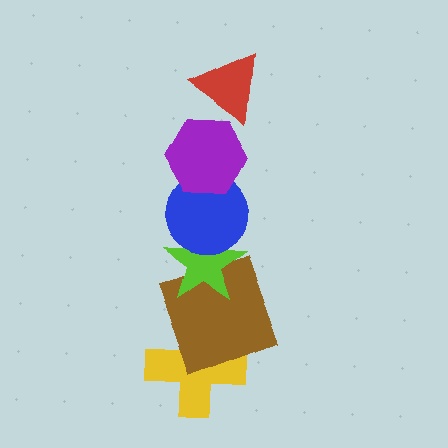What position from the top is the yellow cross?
The yellow cross is 6th from the top.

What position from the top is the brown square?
The brown square is 5th from the top.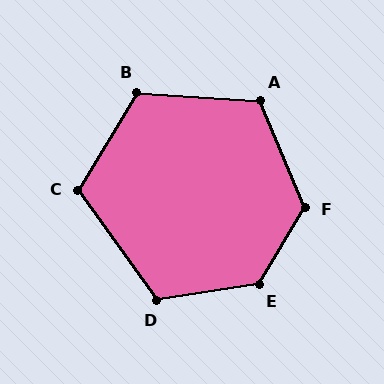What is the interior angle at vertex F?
Approximately 126 degrees (obtuse).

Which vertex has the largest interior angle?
E, at approximately 130 degrees.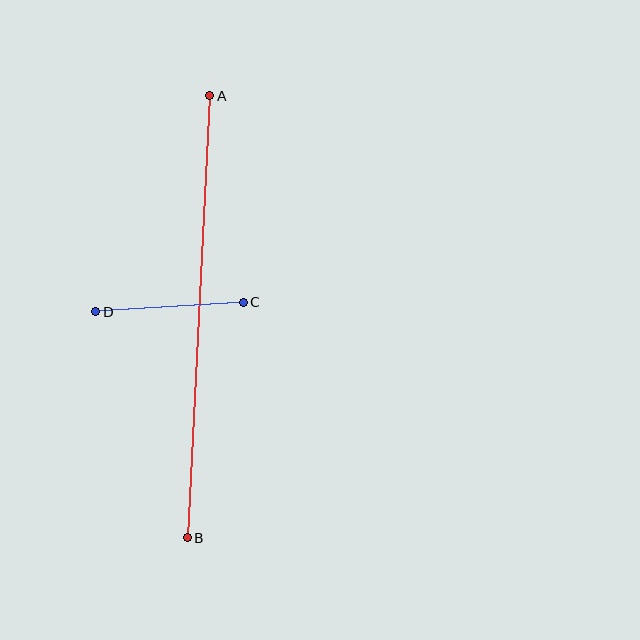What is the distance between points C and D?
The distance is approximately 148 pixels.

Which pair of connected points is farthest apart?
Points A and B are farthest apart.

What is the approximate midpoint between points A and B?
The midpoint is at approximately (198, 317) pixels.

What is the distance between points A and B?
The distance is approximately 442 pixels.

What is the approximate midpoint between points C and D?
The midpoint is at approximately (170, 307) pixels.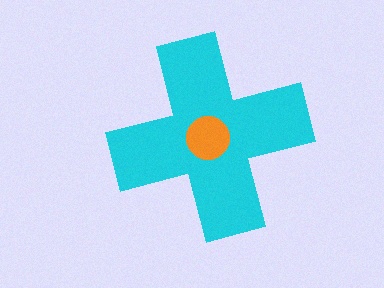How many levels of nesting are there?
2.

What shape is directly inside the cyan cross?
The orange circle.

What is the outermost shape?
The cyan cross.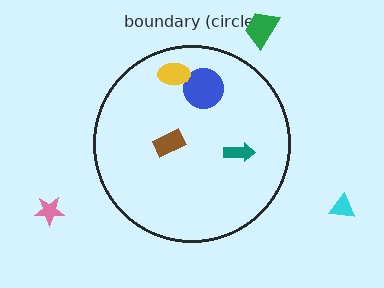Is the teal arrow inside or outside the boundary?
Inside.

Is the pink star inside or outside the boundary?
Outside.